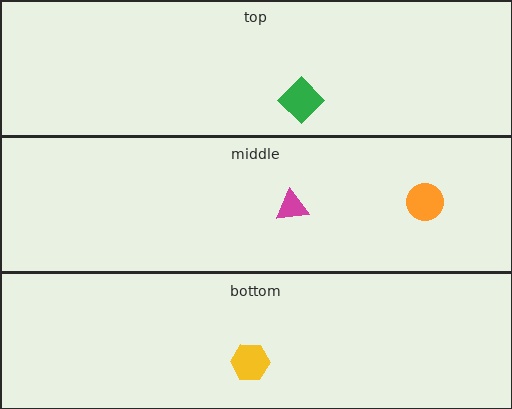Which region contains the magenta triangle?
The middle region.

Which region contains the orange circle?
The middle region.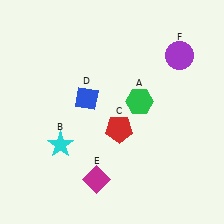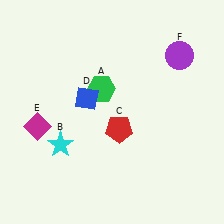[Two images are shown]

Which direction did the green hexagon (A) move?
The green hexagon (A) moved left.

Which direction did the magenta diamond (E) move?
The magenta diamond (E) moved left.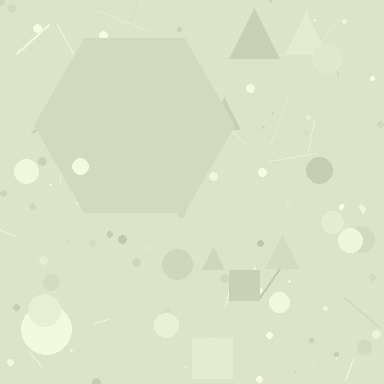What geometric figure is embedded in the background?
A hexagon is embedded in the background.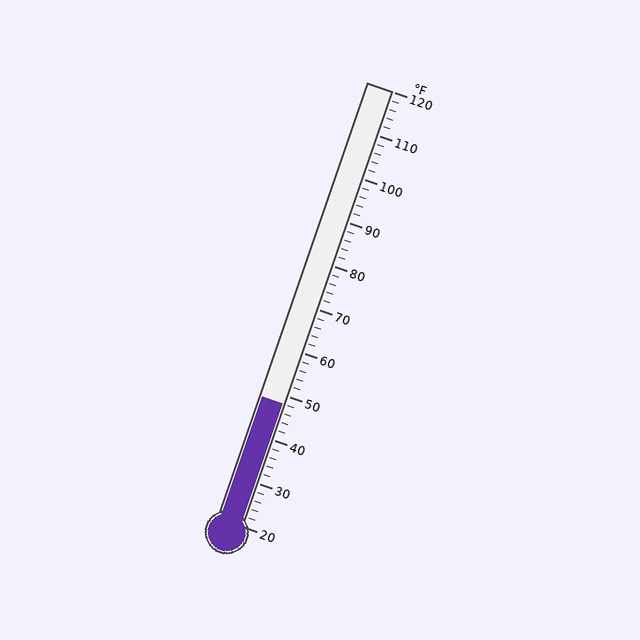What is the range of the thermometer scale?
The thermometer scale ranges from 20°F to 120°F.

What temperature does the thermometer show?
The thermometer shows approximately 48°F.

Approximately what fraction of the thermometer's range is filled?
The thermometer is filled to approximately 30% of its range.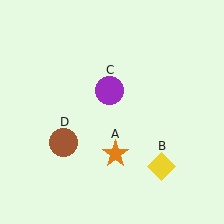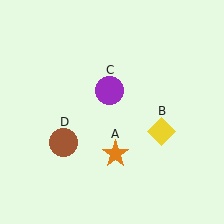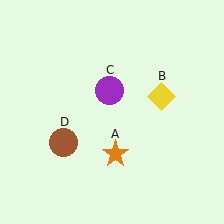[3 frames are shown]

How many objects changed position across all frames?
1 object changed position: yellow diamond (object B).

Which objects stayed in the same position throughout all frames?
Orange star (object A) and purple circle (object C) and brown circle (object D) remained stationary.